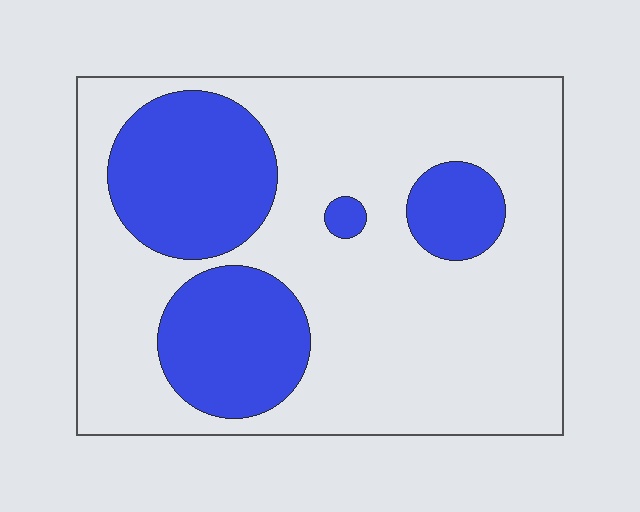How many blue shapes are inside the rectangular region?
4.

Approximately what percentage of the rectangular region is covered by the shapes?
Approximately 30%.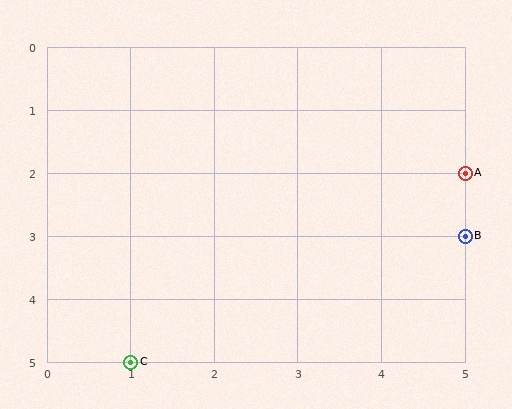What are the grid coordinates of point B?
Point B is at grid coordinates (5, 3).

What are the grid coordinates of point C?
Point C is at grid coordinates (1, 5).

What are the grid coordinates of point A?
Point A is at grid coordinates (5, 2).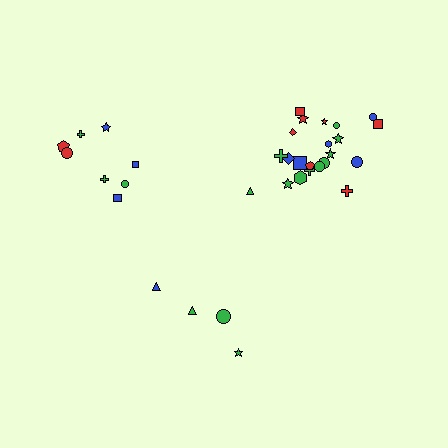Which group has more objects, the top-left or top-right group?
The top-right group.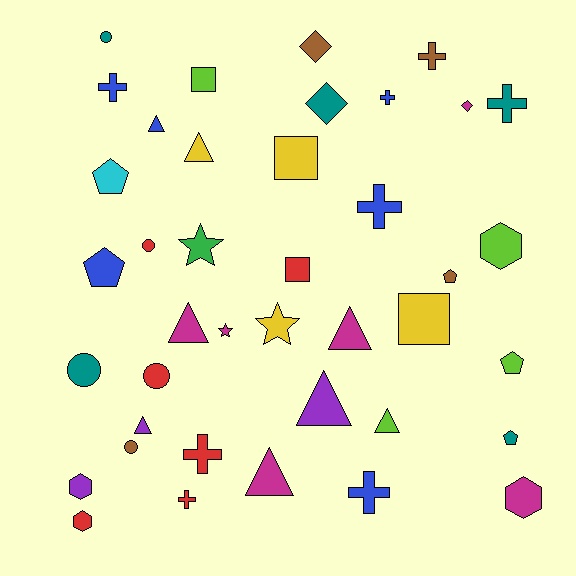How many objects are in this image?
There are 40 objects.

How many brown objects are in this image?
There are 4 brown objects.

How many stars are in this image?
There are 3 stars.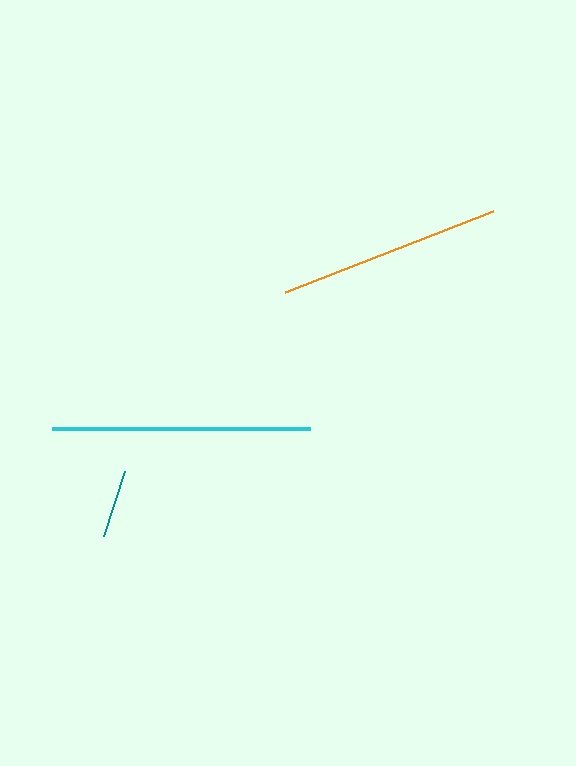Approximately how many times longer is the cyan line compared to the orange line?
The cyan line is approximately 1.2 times the length of the orange line.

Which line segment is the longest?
The cyan line is the longest at approximately 258 pixels.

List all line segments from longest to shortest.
From longest to shortest: cyan, orange, teal.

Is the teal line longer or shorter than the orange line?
The orange line is longer than the teal line.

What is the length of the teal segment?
The teal segment is approximately 68 pixels long.